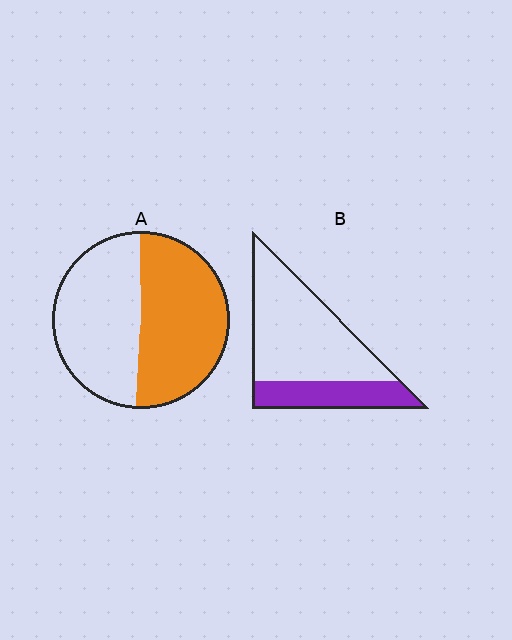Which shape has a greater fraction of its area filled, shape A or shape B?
Shape A.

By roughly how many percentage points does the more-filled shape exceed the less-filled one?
By roughly 20 percentage points (A over B).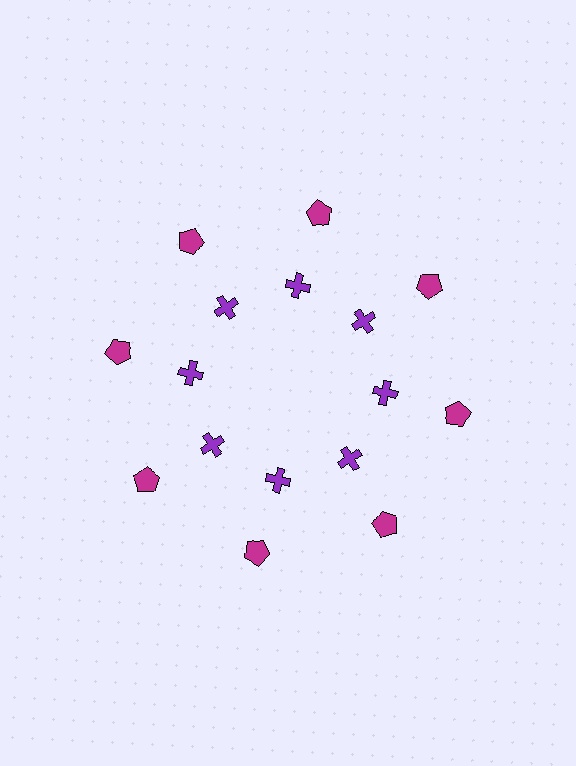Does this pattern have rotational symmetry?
Yes, this pattern has 8-fold rotational symmetry. It looks the same after rotating 45 degrees around the center.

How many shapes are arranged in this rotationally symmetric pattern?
There are 16 shapes, arranged in 8 groups of 2.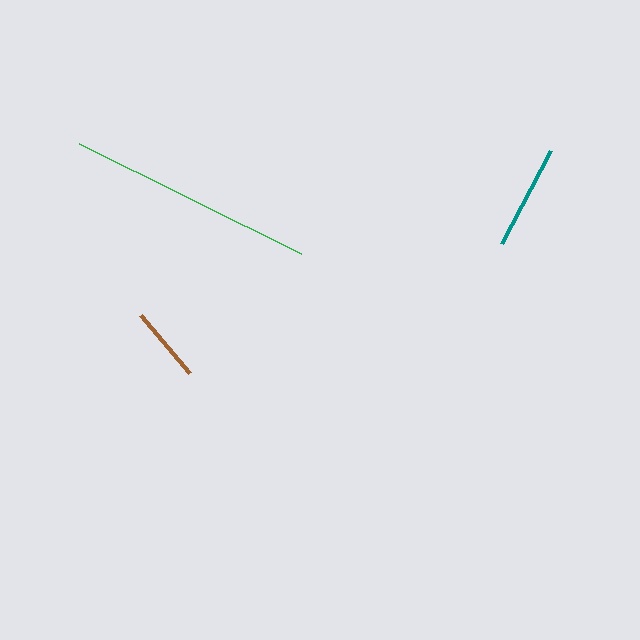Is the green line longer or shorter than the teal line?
The green line is longer than the teal line.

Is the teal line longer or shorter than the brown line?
The teal line is longer than the brown line.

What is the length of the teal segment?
The teal segment is approximately 105 pixels long.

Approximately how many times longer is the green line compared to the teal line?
The green line is approximately 2.4 times the length of the teal line.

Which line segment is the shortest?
The brown line is the shortest at approximately 76 pixels.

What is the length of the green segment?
The green segment is approximately 249 pixels long.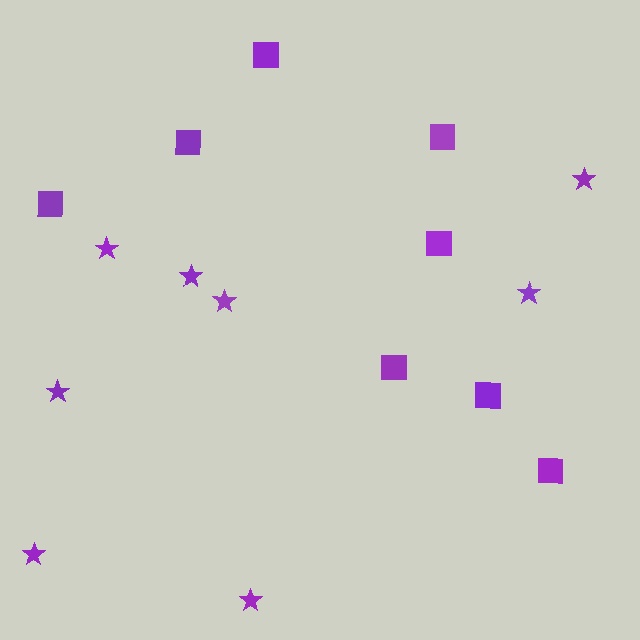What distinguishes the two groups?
There are 2 groups: one group of stars (8) and one group of squares (8).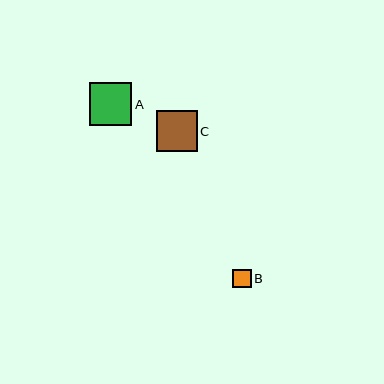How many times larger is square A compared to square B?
Square A is approximately 2.3 times the size of square B.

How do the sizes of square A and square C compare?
Square A and square C are approximately the same size.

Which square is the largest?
Square A is the largest with a size of approximately 42 pixels.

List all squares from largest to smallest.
From largest to smallest: A, C, B.